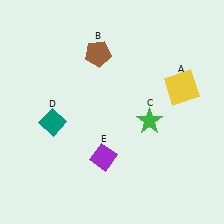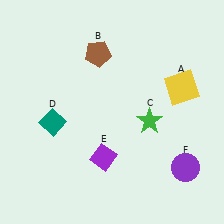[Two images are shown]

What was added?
A purple circle (F) was added in Image 2.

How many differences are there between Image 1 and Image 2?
There is 1 difference between the two images.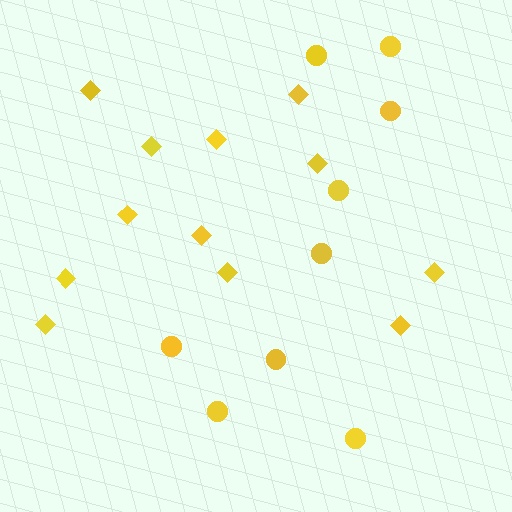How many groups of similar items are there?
There are 2 groups: one group of circles (9) and one group of diamonds (12).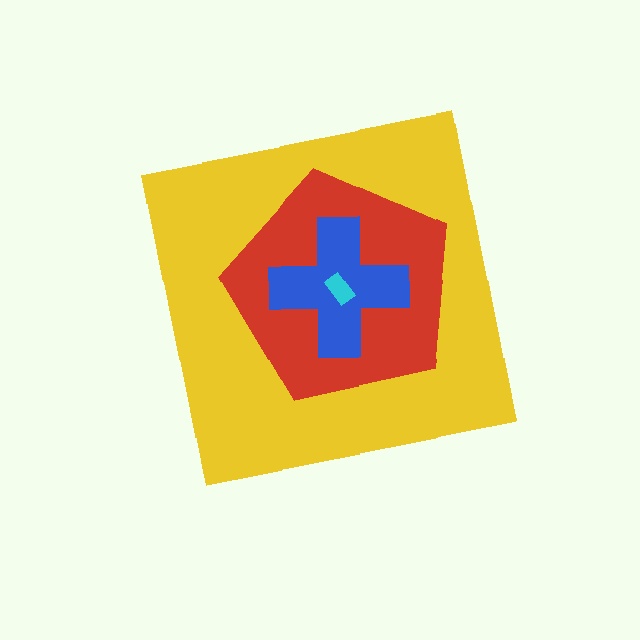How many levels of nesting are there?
4.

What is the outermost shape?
The yellow square.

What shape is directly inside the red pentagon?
The blue cross.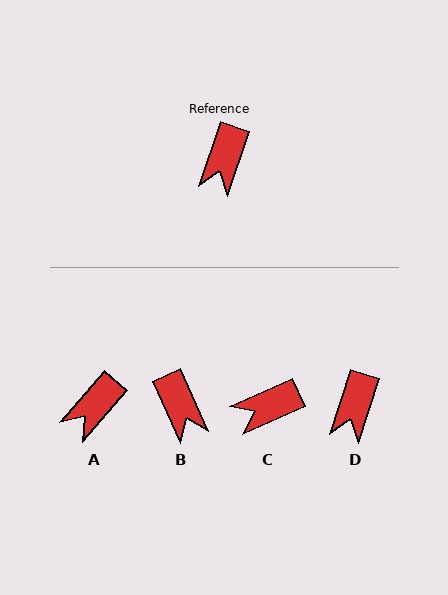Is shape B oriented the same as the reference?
No, it is off by about 42 degrees.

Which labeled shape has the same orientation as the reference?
D.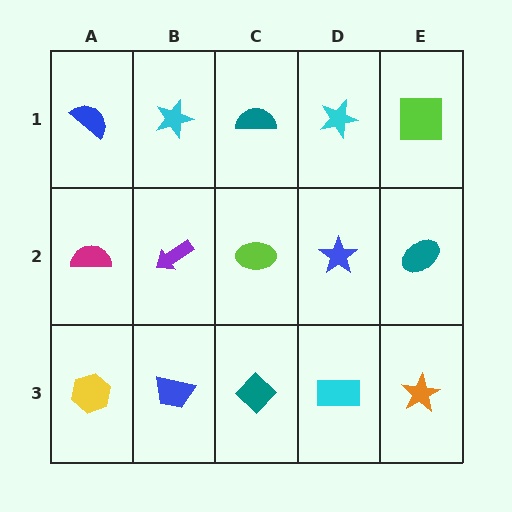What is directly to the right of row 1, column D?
A lime square.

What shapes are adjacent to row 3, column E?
A teal ellipse (row 2, column E), a cyan rectangle (row 3, column D).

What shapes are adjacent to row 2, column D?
A cyan star (row 1, column D), a cyan rectangle (row 3, column D), a lime ellipse (row 2, column C), a teal ellipse (row 2, column E).